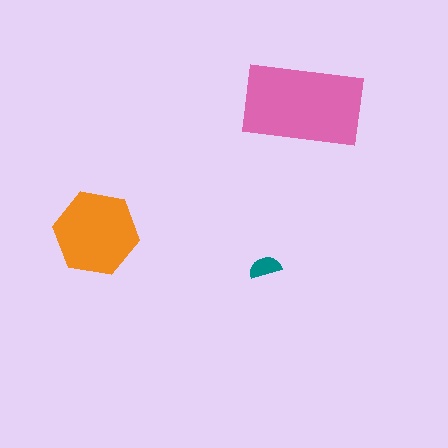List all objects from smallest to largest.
The teal semicircle, the orange hexagon, the pink rectangle.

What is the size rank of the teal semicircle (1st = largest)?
3rd.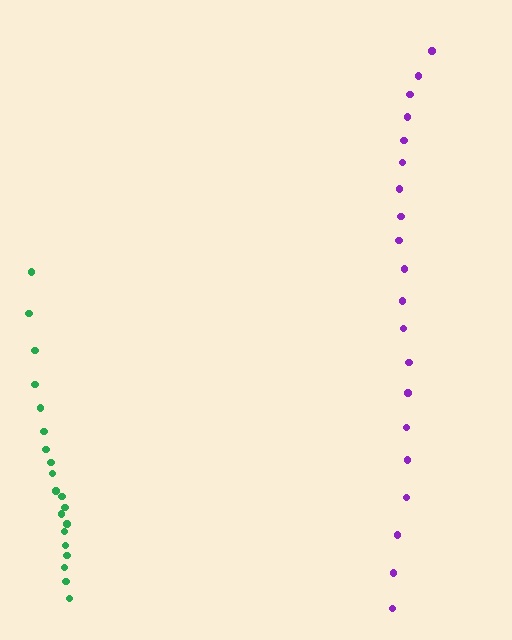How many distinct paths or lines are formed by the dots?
There are 2 distinct paths.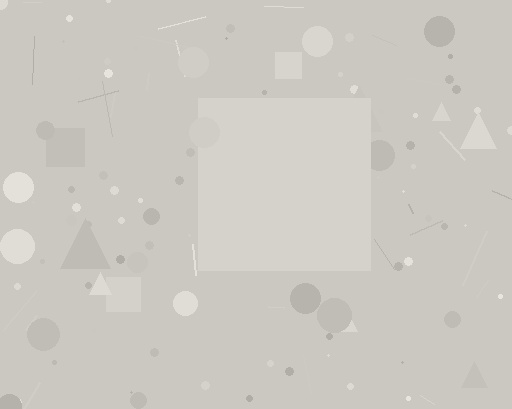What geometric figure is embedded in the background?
A square is embedded in the background.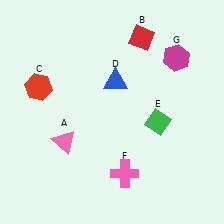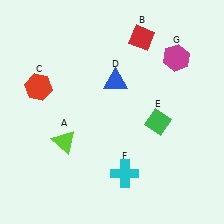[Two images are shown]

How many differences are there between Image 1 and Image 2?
There are 2 differences between the two images.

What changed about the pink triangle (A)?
In Image 1, A is pink. In Image 2, it changed to lime.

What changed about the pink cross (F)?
In Image 1, F is pink. In Image 2, it changed to cyan.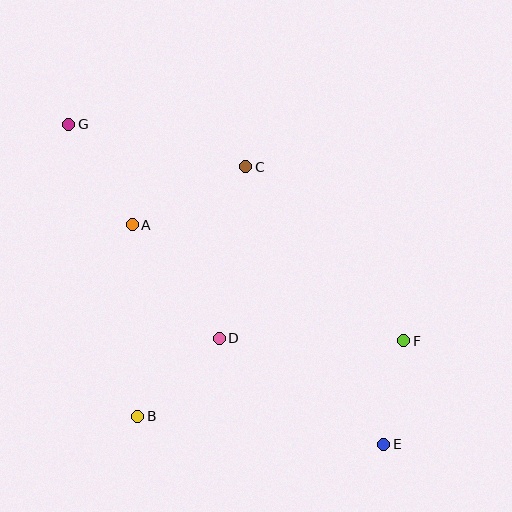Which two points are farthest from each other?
Points E and G are farthest from each other.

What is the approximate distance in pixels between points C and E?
The distance between C and E is approximately 310 pixels.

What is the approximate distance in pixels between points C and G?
The distance between C and G is approximately 182 pixels.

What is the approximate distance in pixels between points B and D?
The distance between B and D is approximately 113 pixels.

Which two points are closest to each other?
Points E and F are closest to each other.